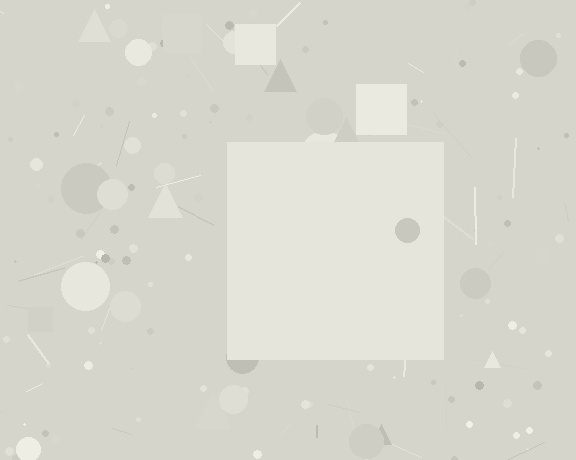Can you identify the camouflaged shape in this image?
The camouflaged shape is a square.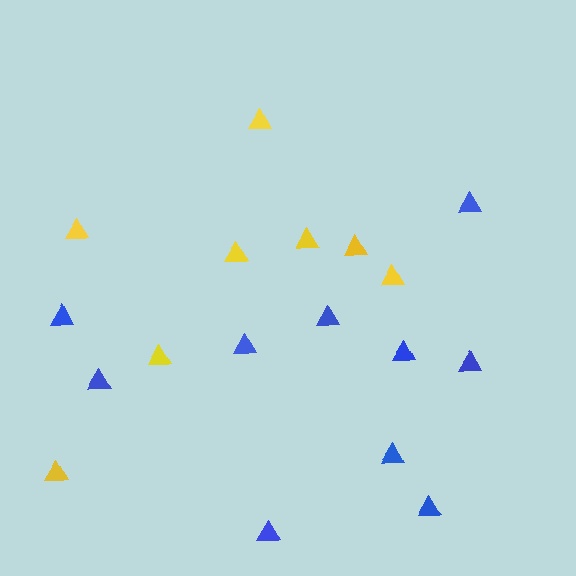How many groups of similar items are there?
There are 2 groups: one group of blue triangles (10) and one group of yellow triangles (8).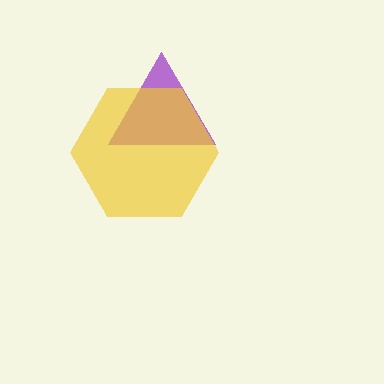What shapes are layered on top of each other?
The layered shapes are: a purple triangle, a yellow hexagon.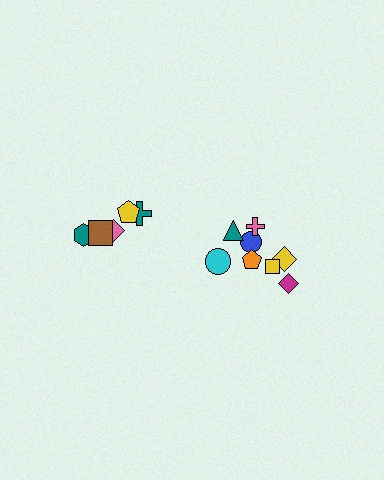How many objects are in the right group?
There are 8 objects.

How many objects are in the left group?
There are 5 objects.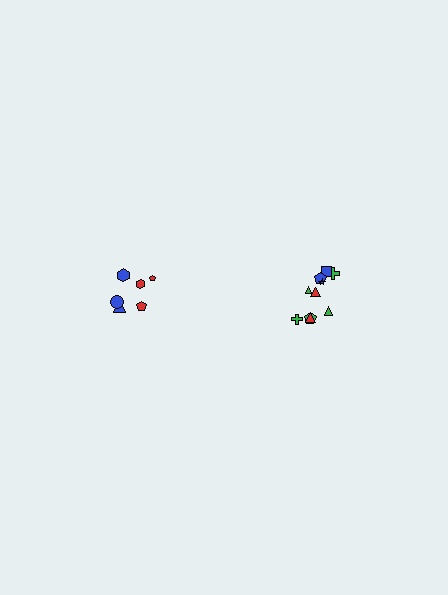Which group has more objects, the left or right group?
The right group.